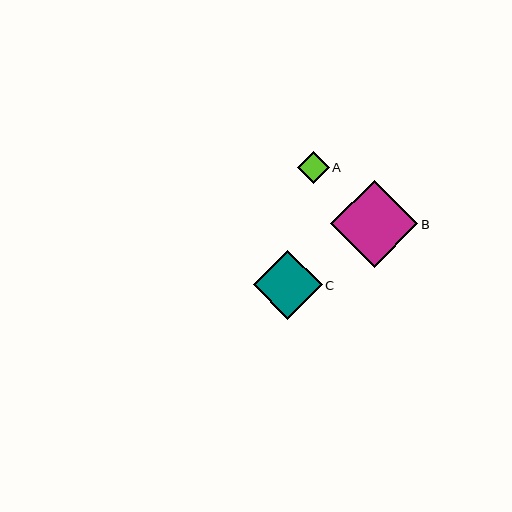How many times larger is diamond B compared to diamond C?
Diamond B is approximately 1.3 times the size of diamond C.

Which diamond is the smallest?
Diamond A is the smallest with a size of approximately 32 pixels.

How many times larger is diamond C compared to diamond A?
Diamond C is approximately 2.1 times the size of diamond A.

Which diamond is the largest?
Diamond B is the largest with a size of approximately 87 pixels.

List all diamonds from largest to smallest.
From largest to smallest: B, C, A.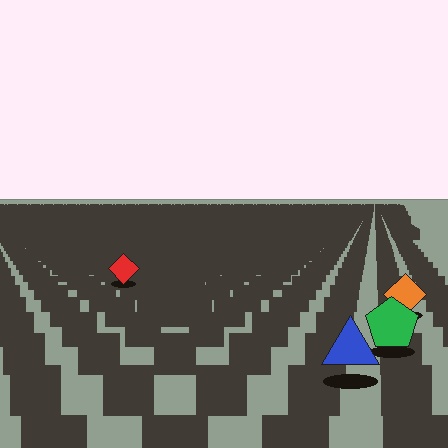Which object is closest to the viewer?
The blue triangle is closest. The texture marks near it are larger and more spread out.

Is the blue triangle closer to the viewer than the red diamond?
Yes. The blue triangle is closer — you can tell from the texture gradient: the ground texture is coarser near it.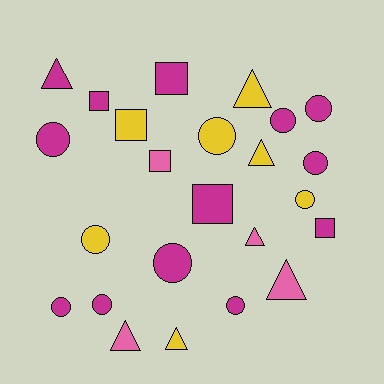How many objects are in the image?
There are 24 objects.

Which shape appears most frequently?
Circle, with 11 objects.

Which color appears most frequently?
Magenta, with 13 objects.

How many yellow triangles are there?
There are 3 yellow triangles.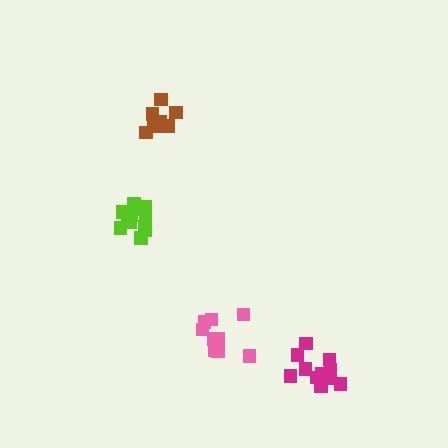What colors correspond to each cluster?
The clusters are colored: pink, lime, brown, magenta.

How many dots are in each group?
Group 1: 11 dots, Group 2: 12 dots, Group 3: 8 dots, Group 4: 11 dots (42 total).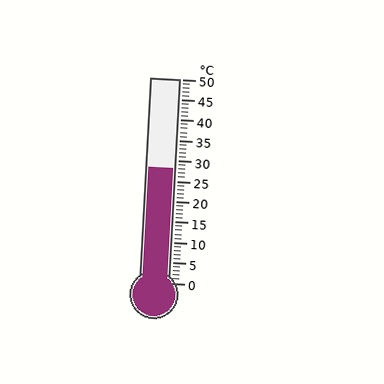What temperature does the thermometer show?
The thermometer shows approximately 28°C.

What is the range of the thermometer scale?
The thermometer scale ranges from 0°C to 50°C.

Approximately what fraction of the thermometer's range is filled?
The thermometer is filled to approximately 55% of its range.